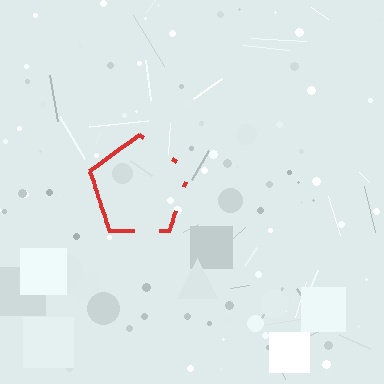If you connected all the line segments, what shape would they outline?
They would outline a pentagon.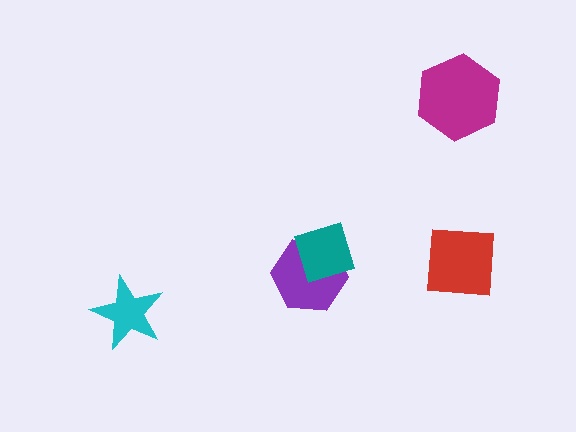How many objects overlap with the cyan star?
0 objects overlap with the cyan star.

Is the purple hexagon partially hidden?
Yes, it is partially covered by another shape.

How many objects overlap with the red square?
0 objects overlap with the red square.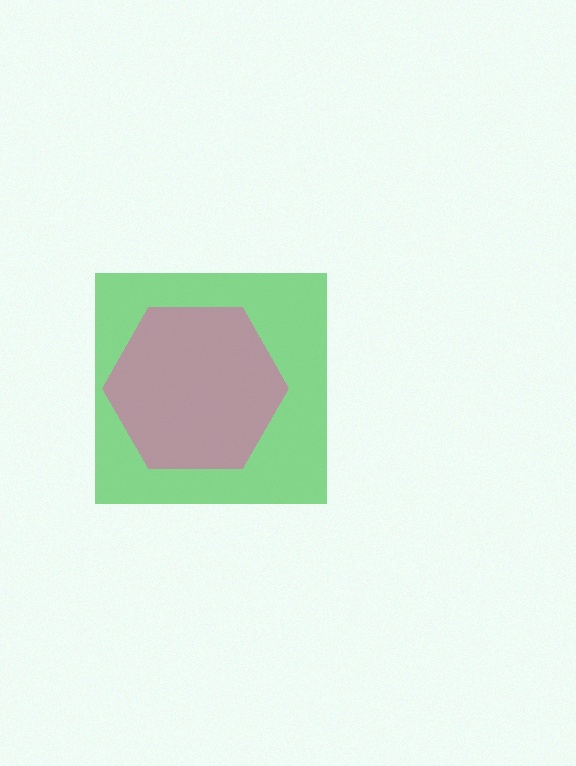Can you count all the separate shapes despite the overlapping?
Yes, there are 2 separate shapes.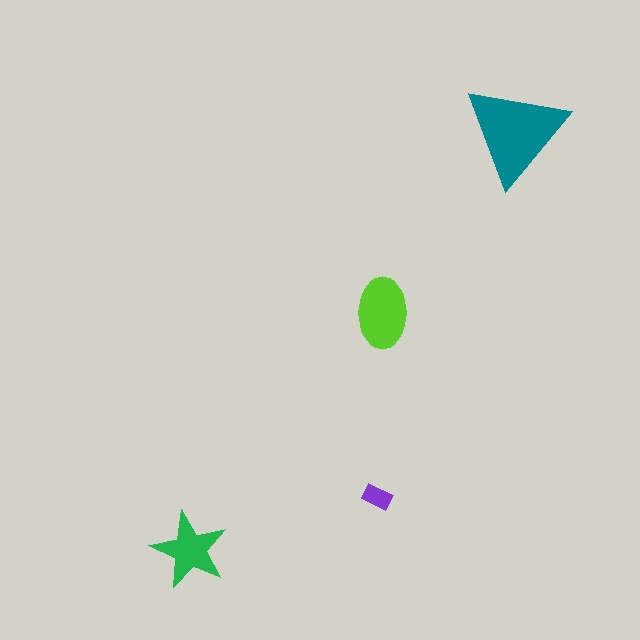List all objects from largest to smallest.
The teal triangle, the lime ellipse, the green star, the purple rectangle.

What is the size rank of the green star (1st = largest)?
3rd.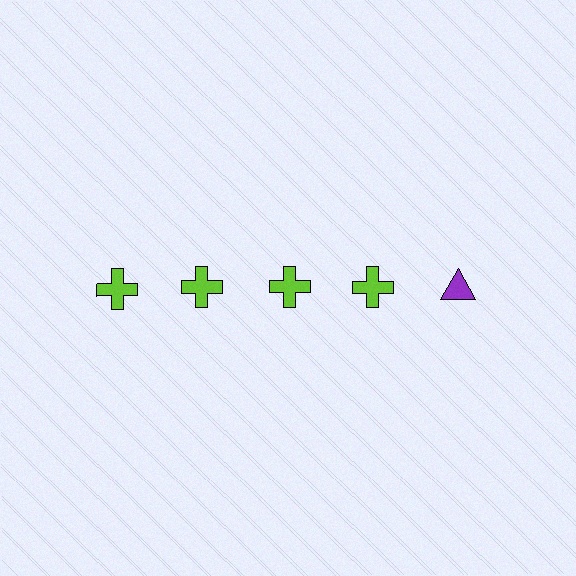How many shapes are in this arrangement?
There are 5 shapes arranged in a grid pattern.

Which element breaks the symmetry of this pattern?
The purple triangle in the top row, rightmost column breaks the symmetry. All other shapes are lime crosses.